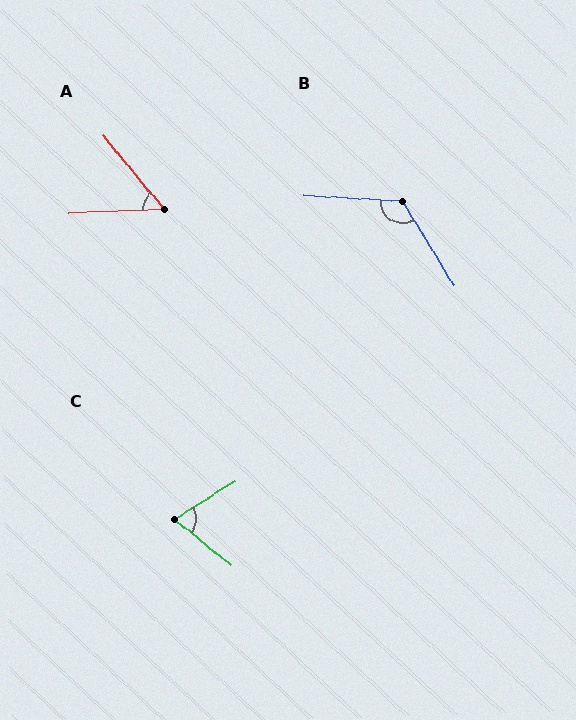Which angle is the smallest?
A, at approximately 53 degrees.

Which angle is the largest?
B, at approximately 125 degrees.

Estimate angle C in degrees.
Approximately 72 degrees.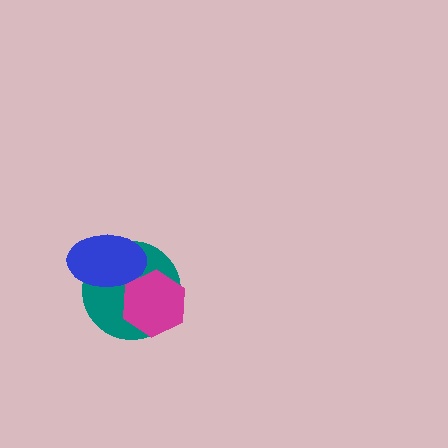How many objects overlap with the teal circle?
2 objects overlap with the teal circle.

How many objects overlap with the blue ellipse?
2 objects overlap with the blue ellipse.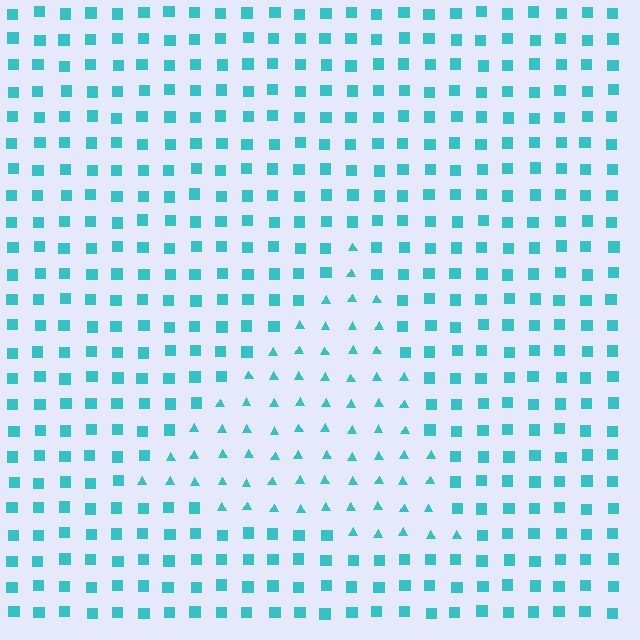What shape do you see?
I see a triangle.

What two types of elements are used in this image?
The image uses triangles inside the triangle region and squares outside it.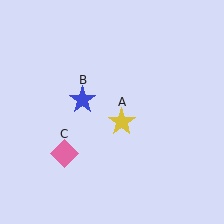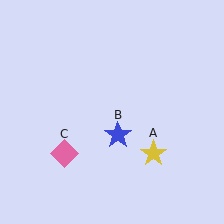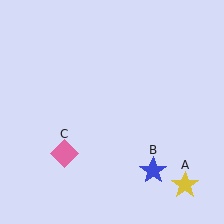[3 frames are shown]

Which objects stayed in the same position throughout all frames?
Pink diamond (object C) remained stationary.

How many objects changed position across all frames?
2 objects changed position: yellow star (object A), blue star (object B).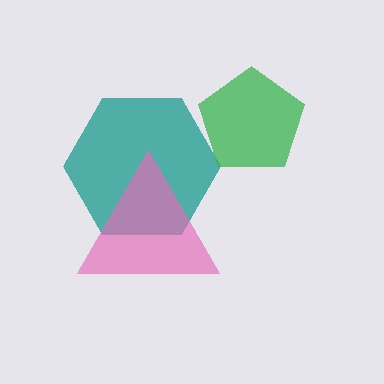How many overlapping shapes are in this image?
There are 3 overlapping shapes in the image.